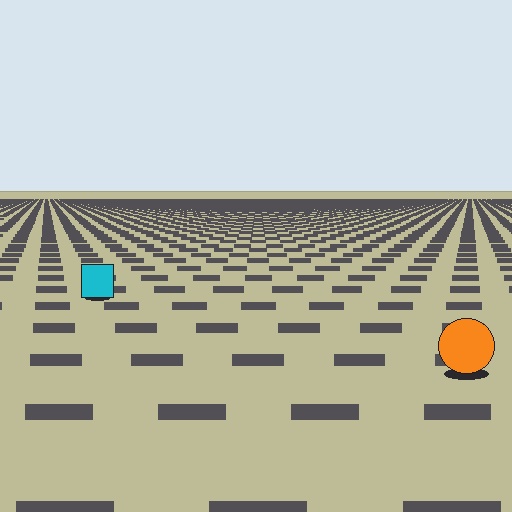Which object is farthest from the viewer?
The cyan square is farthest from the viewer. It appears smaller and the ground texture around it is denser.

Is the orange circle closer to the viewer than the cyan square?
Yes. The orange circle is closer — you can tell from the texture gradient: the ground texture is coarser near it.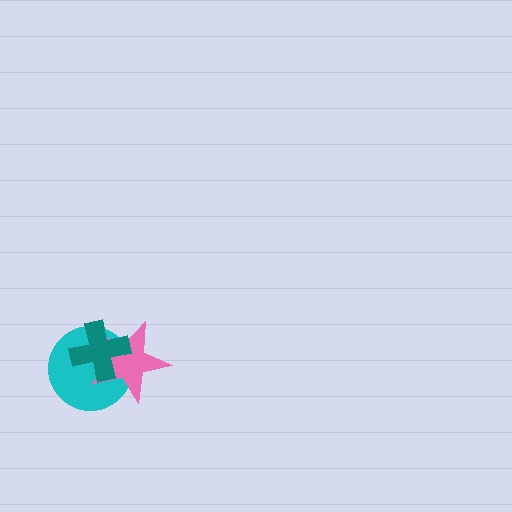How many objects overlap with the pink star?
2 objects overlap with the pink star.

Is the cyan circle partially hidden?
Yes, it is partially covered by another shape.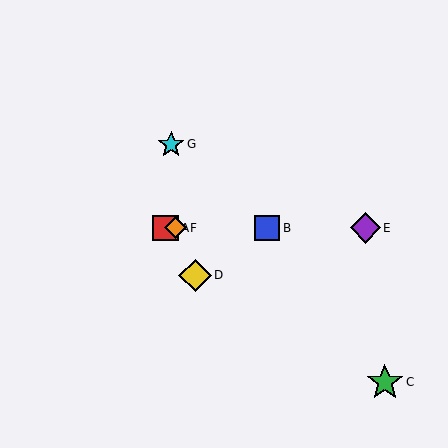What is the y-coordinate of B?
Object B is at y≈228.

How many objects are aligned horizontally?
4 objects (A, B, E, F) are aligned horizontally.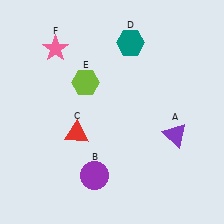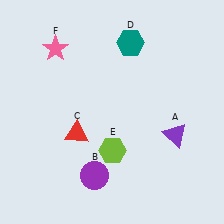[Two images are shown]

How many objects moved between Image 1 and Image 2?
1 object moved between the two images.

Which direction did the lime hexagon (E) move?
The lime hexagon (E) moved down.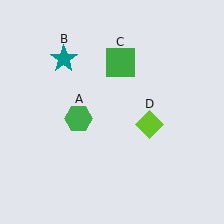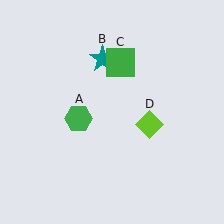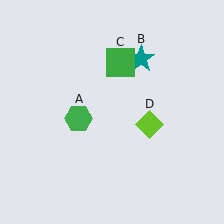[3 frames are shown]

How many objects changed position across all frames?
1 object changed position: teal star (object B).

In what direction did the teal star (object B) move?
The teal star (object B) moved right.